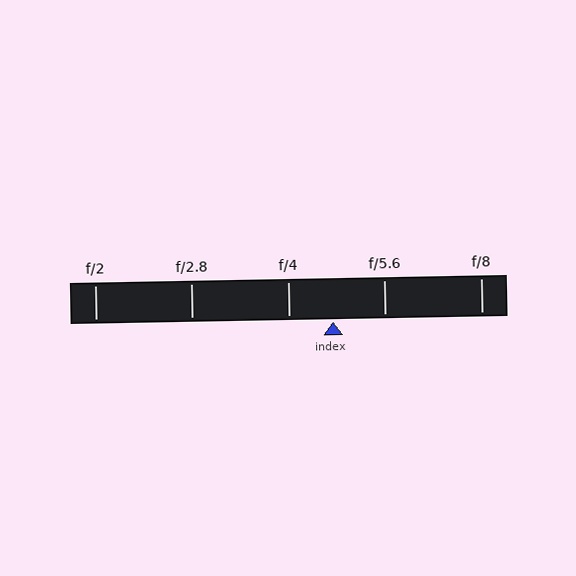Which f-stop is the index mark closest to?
The index mark is closest to f/4.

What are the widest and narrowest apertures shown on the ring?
The widest aperture shown is f/2 and the narrowest is f/8.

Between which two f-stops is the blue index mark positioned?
The index mark is between f/4 and f/5.6.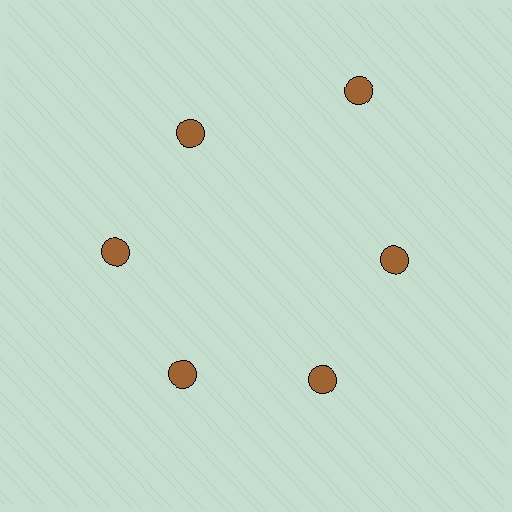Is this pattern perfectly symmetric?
No. The 6 brown circles are arranged in a ring, but one element near the 1 o'clock position is pushed outward from the center, breaking the 6-fold rotational symmetry.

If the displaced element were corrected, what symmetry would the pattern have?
It would have 6-fold rotational symmetry — the pattern would map onto itself every 60 degrees.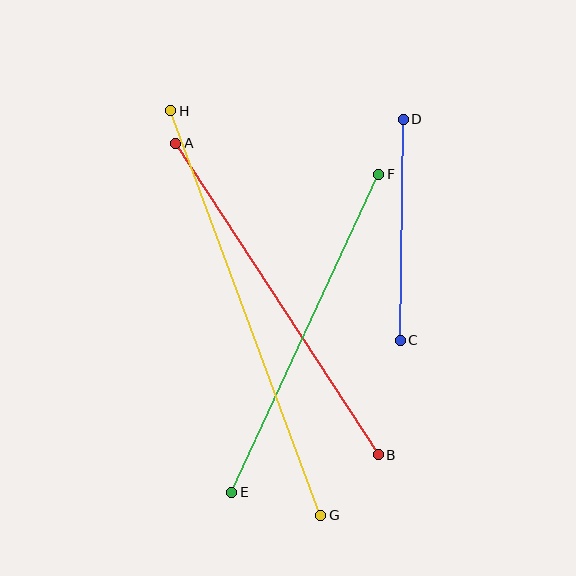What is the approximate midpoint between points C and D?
The midpoint is at approximately (402, 230) pixels.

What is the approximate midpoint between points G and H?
The midpoint is at approximately (246, 313) pixels.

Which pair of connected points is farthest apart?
Points G and H are farthest apart.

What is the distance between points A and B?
The distance is approximately 371 pixels.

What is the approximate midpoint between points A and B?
The midpoint is at approximately (277, 299) pixels.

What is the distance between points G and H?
The distance is approximately 431 pixels.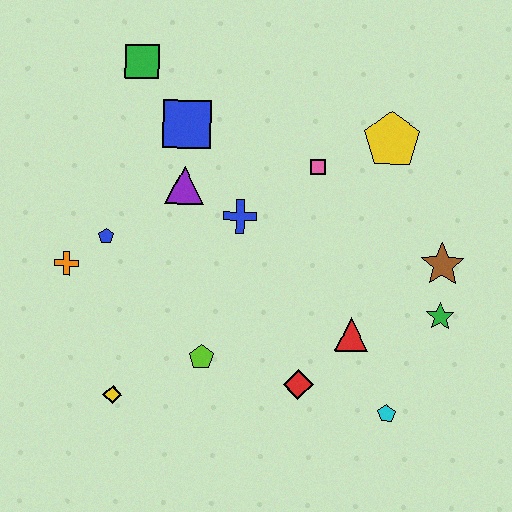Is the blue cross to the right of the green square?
Yes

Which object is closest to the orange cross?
The blue pentagon is closest to the orange cross.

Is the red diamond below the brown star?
Yes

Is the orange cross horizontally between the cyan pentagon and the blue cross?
No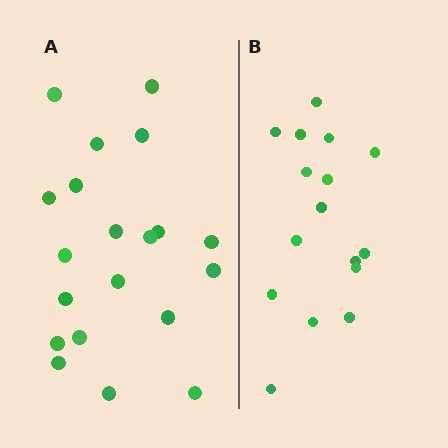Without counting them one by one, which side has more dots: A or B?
Region A (the left region) has more dots.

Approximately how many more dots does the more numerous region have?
Region A has about 4 more dots than region B.